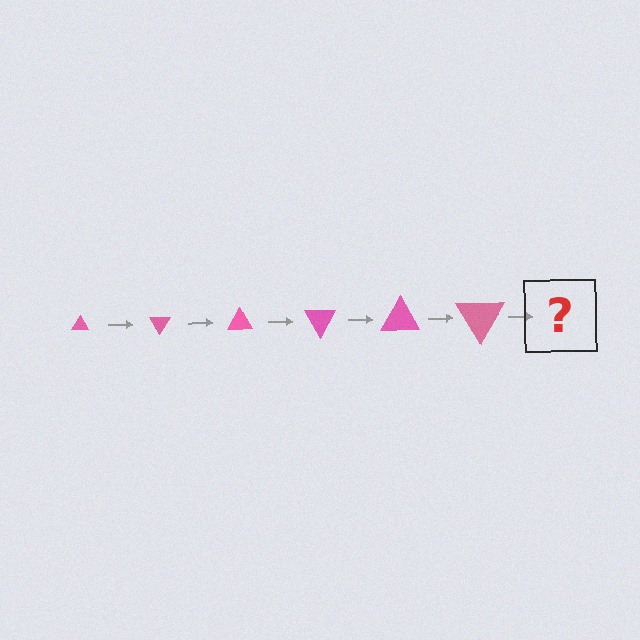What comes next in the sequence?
The next element should be a triangle, larger than the previous one and rotated 360 degrees from the start.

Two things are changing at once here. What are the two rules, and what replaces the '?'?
The two rules are that the triangle grows larger each step and it rotates 60 degrees each step. The '?' should be a triangle, larger than the previous one and rotated 360 degrees from the start.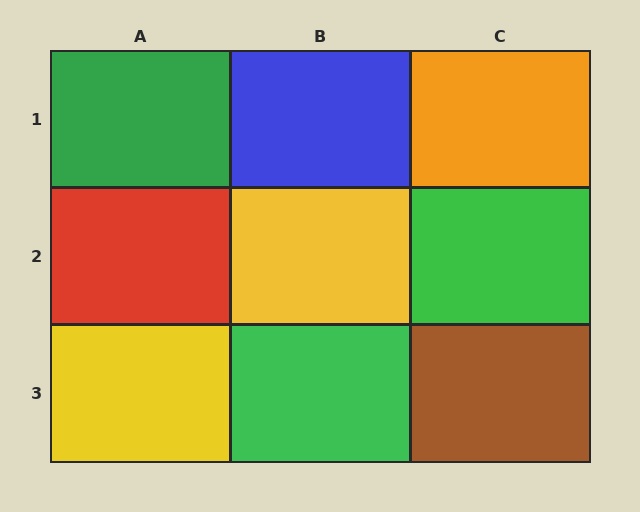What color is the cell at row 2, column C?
Green.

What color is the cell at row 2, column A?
Red.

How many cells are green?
3 cells are green.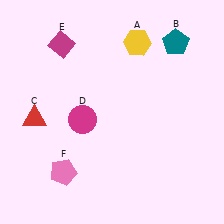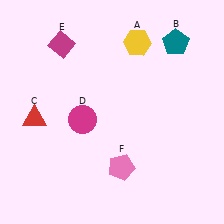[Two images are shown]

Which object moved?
The pink pentagon (F) moved right.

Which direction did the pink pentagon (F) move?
The pink pentagon (F) moved right.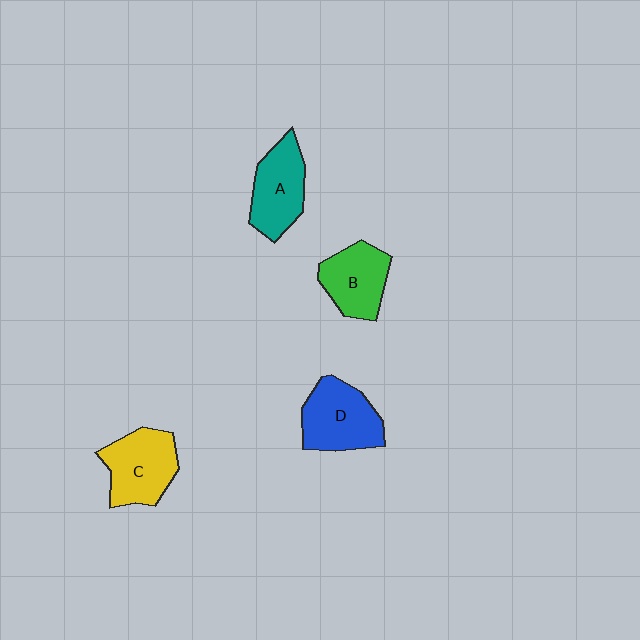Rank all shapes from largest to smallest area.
From largest to smallest: D (blue), C (yellow), A (teal), B (green).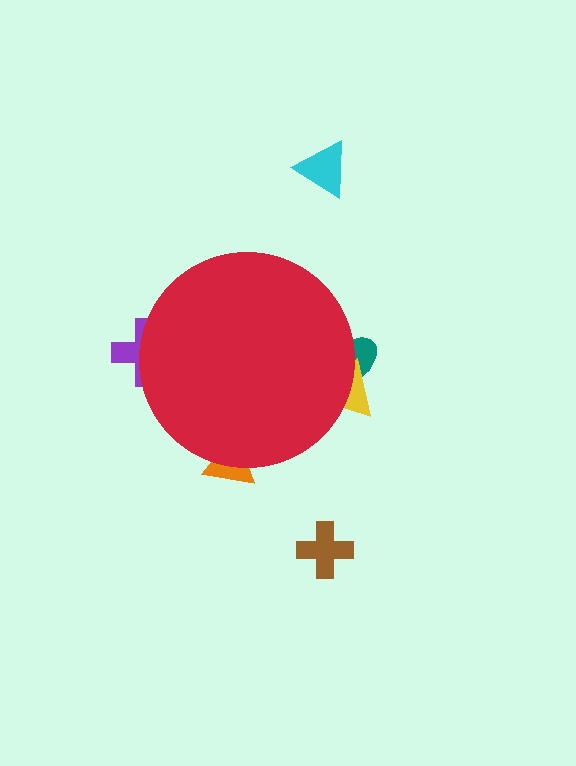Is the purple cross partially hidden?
Yes, the purple cross is partially hidden behind the red circle.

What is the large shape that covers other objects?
A red circle.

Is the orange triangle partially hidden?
Yes, the orange triangle is partially hidden behind the red circle.